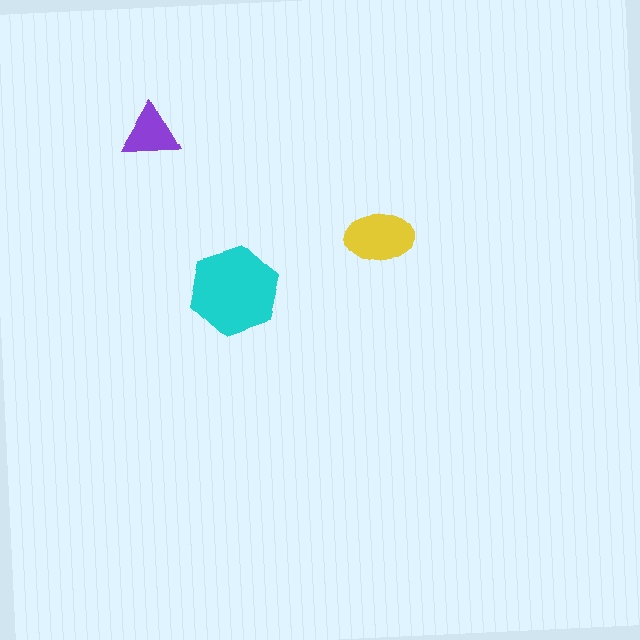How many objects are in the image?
There are 3 objects in the image.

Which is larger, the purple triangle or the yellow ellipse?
The yellow ellipse.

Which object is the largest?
The cyan hexagon.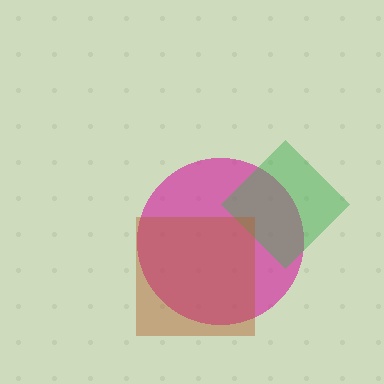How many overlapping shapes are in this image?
There are 3 overlapping shapes in the image.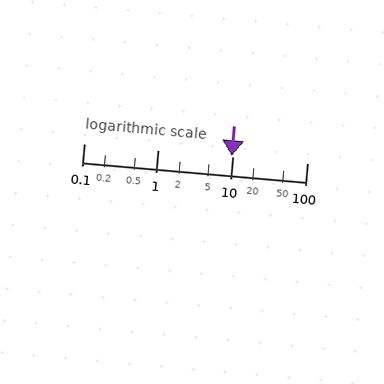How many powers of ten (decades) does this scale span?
The scale spans 3 decades, from 0.1 to 100.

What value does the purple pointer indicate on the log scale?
The pointer indicates approximately 9.7.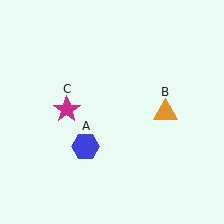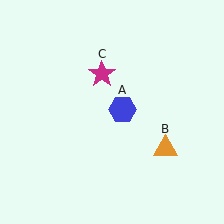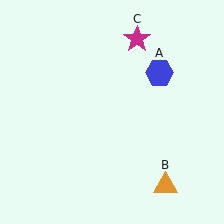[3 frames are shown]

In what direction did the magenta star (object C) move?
The magenta star (object C) moved up and to the right.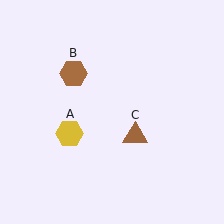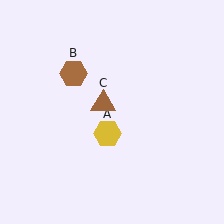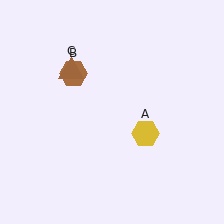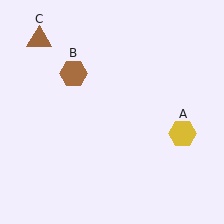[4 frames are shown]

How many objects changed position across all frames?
2 objects changed position: yellow hexagon (object A), brown triangle (object C).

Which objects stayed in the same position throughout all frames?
Brown hexagon (object B) remained stationary.